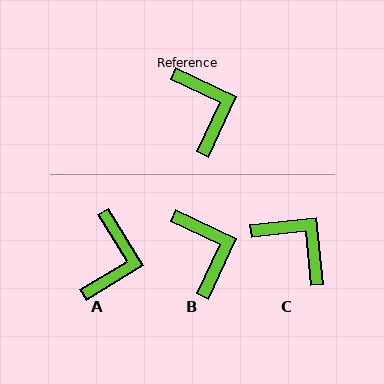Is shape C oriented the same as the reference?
No, it is off by about 31 degrees.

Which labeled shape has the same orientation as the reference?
B.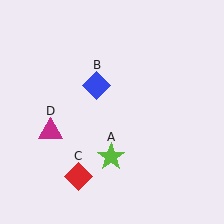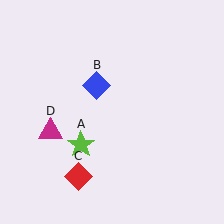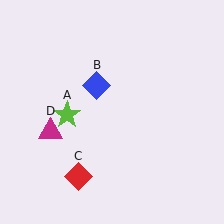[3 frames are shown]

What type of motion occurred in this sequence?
The lime star (object A) rotated clockwise around the center of the scene.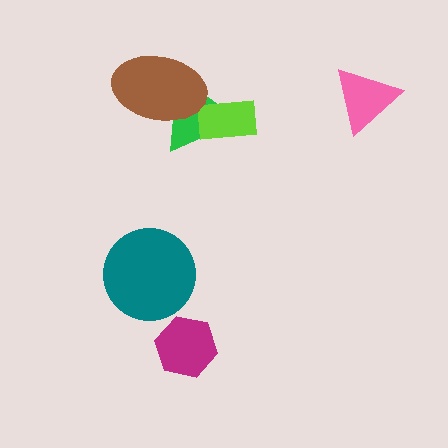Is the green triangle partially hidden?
Yes, it is partially covered by another shape.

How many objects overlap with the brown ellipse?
1 object overlaps with the brown ellipse.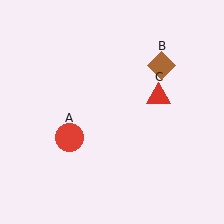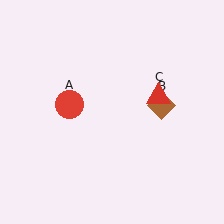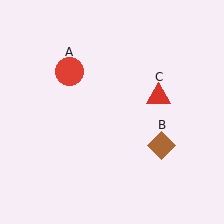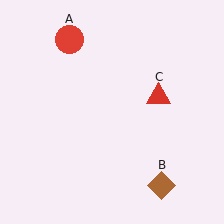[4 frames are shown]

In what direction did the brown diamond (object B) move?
The brown diamond (object B) moved down.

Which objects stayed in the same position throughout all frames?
Red triangle (object C) remained stationary.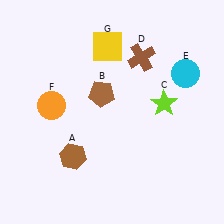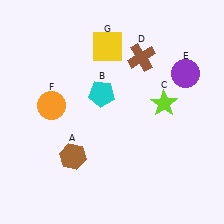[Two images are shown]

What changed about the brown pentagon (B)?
In Image 1, B is brown. In Image 2, it changed to cyan.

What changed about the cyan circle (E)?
In Image 1, E is cyan. In Image 2, it changed to purple.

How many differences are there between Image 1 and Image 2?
There are 2 differences between the two images.